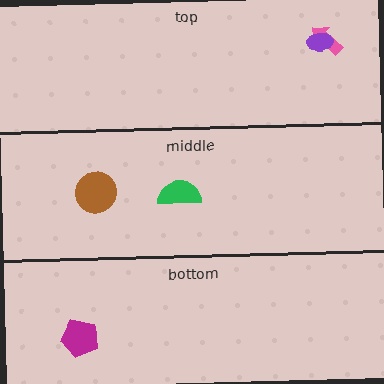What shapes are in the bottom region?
The magenta pentagon.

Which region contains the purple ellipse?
The top region.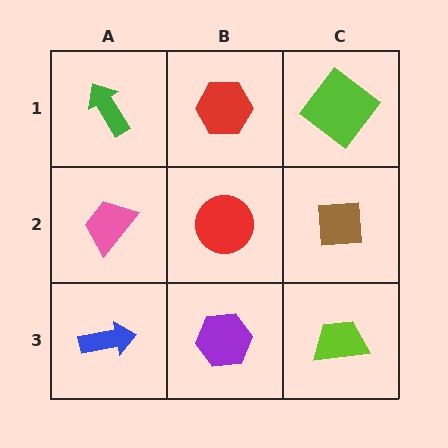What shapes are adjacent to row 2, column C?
A lime diamond (row 1, column C), a lime trapezoid (row 3, column C), a red circle (row 2, column B).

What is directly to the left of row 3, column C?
A purple hexagon.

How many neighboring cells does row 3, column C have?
2.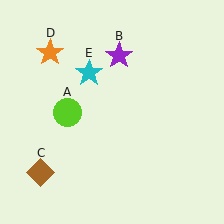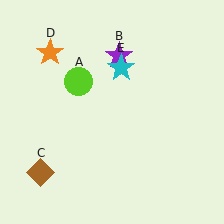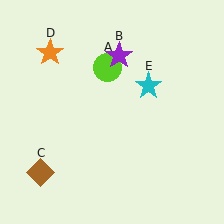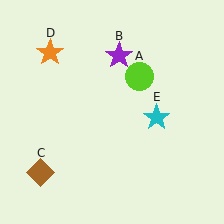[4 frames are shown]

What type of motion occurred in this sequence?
The lime circle (object A), cyan star (object E) rotated clockwise around the center of the scene.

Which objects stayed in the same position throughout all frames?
Purple star (object B) and brown diamond (object C) and orange star (object D) remained stationary.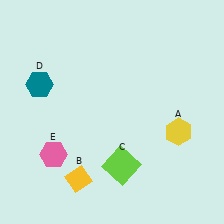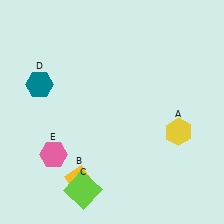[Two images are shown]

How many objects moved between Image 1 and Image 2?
1 object moved between the two images.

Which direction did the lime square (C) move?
The lime square (C) moved left.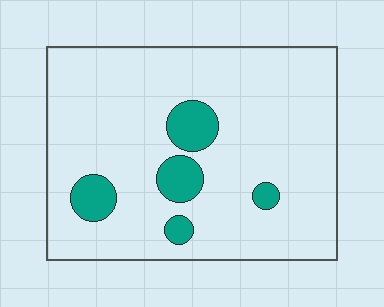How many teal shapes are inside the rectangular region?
5.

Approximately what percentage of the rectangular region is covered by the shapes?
Approximately 10%.